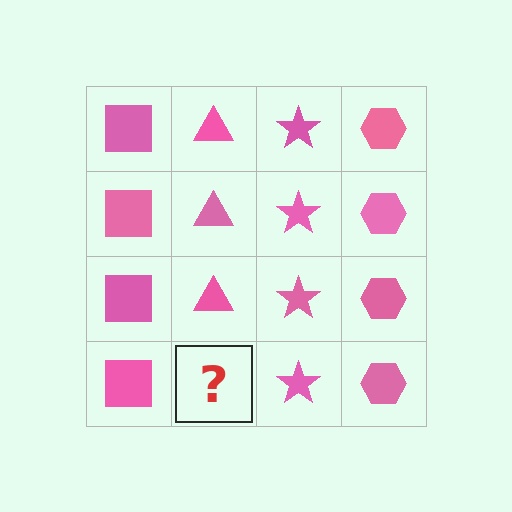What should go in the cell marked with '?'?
The missing cell should contain a pink triangle.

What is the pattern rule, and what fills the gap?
The rule is that each column has a consistent shape. The gap should be filled with a pink triangle.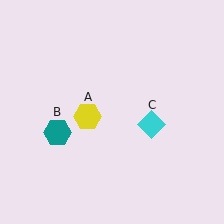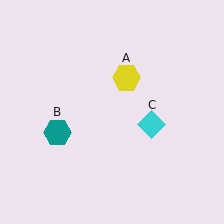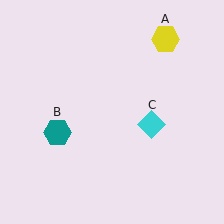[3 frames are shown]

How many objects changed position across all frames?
1 object changed position: yellow hexagon (object A).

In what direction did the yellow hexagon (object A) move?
The yellow hexagon (object A) moved up and to the right.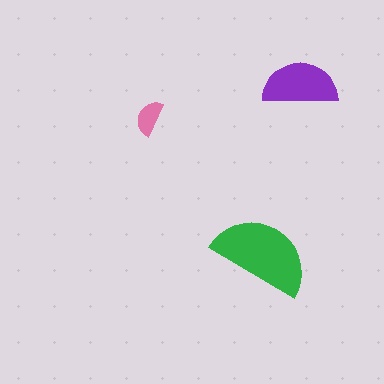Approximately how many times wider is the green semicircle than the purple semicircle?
About 1.5 times wider.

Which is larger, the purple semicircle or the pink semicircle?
The purple one.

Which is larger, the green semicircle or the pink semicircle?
The green one.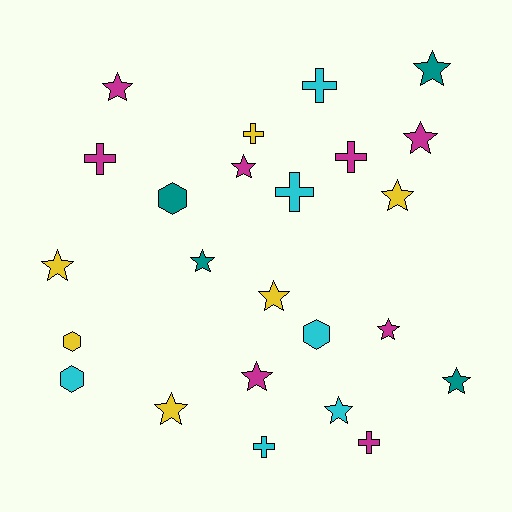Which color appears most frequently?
Magenta, with 8 objects.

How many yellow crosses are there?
There is 1 yellow cross.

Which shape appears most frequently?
Star, with 13 objects.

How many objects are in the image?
There are 24 objects.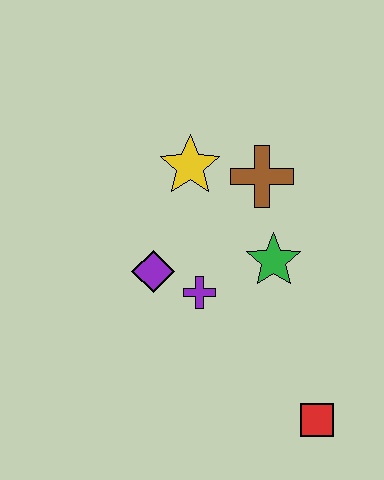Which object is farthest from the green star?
The red square is farthest from the green star.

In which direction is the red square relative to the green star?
The red square is below the green star.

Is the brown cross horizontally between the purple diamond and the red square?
Yes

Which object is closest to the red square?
The green star is closest to the red square.